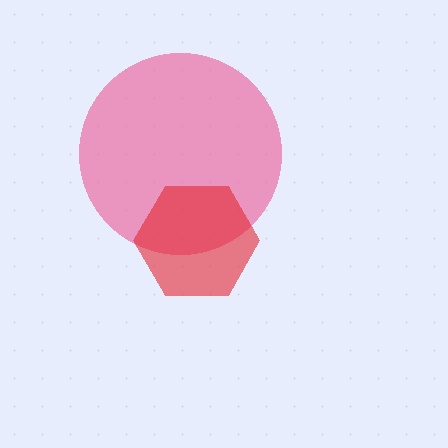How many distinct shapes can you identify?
There are 2 distinct shapes: a pink circle, a red hexagon.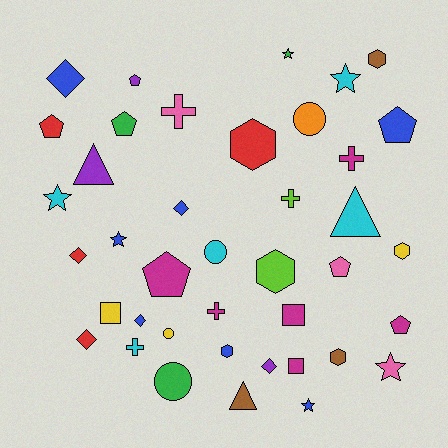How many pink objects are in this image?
There are 3 pink objects.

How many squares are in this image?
There are 3 squares.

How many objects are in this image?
There are 40 objects.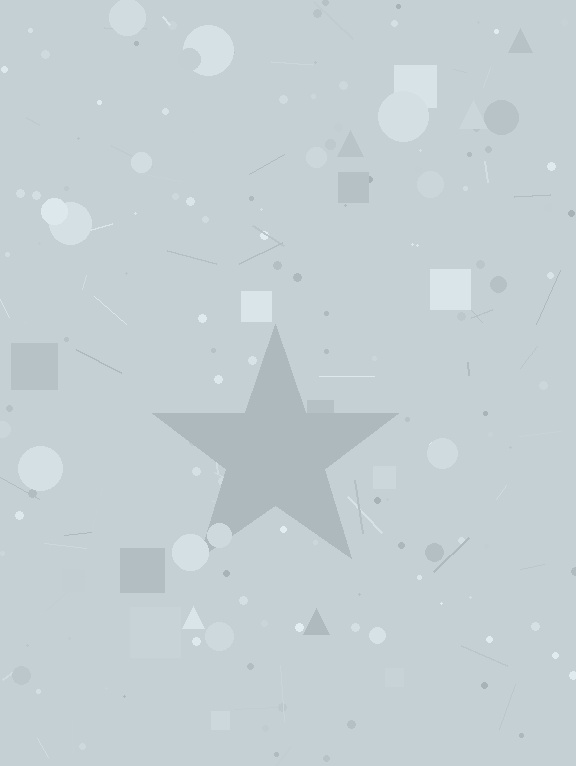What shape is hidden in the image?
A star is hidden in the image.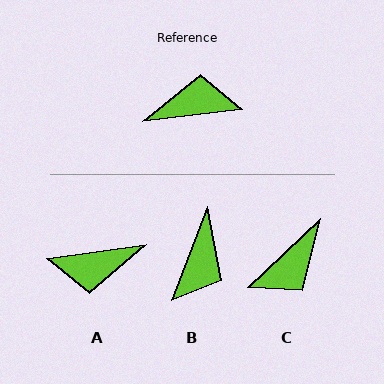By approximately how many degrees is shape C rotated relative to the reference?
Approximately 144 degrees clockwise.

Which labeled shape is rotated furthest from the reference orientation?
A, about 179 degrees away.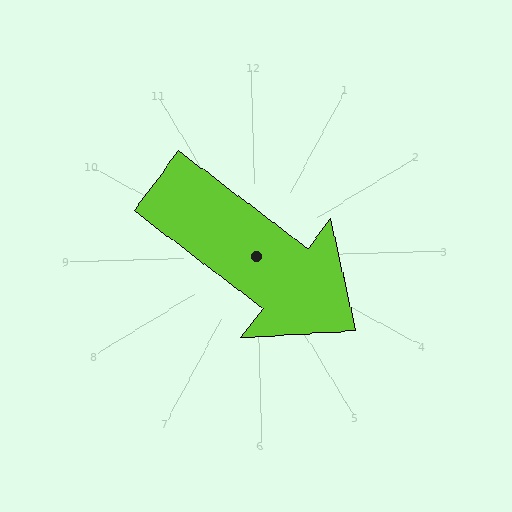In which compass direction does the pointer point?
Southeast.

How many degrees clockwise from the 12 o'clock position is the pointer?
Approximately 129 degrees.